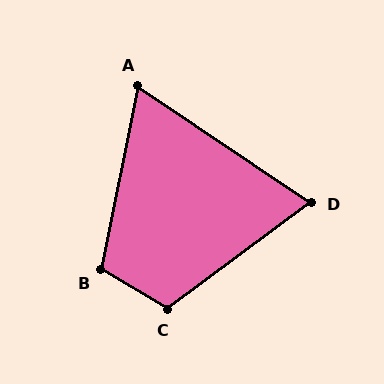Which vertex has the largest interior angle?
C, at approximately 113 degrees.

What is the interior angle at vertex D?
Approximately 71 degrees (acute).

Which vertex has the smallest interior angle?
A, at approximately 67 degrees.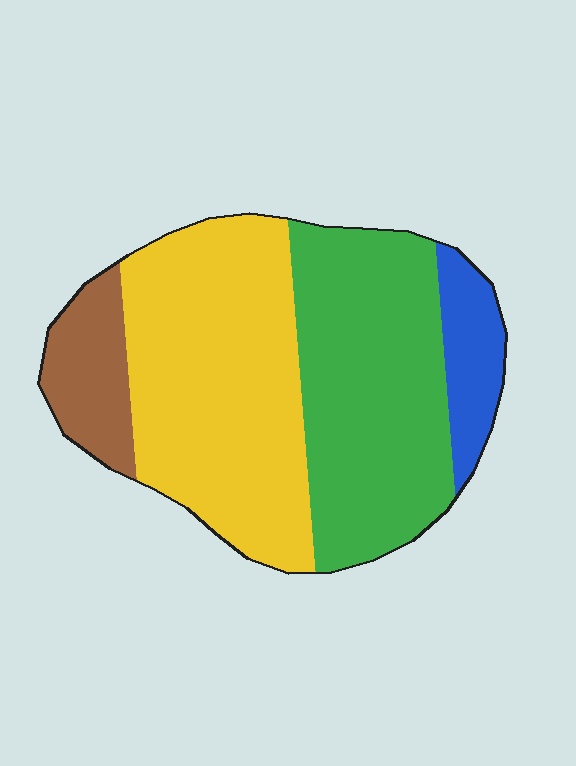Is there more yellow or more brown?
Yellow.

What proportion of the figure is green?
Green covers around 35% of the figure.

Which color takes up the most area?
Yellow, at roughly 45%.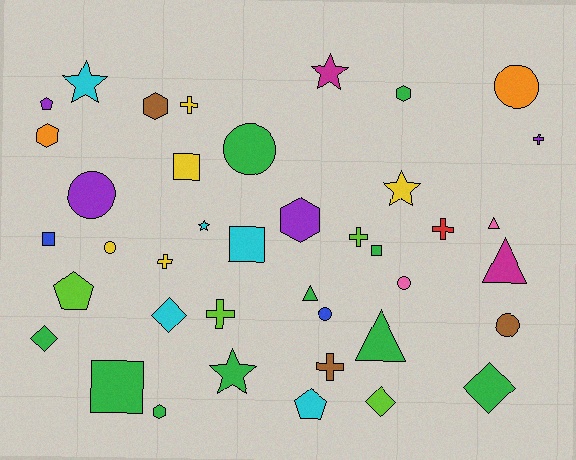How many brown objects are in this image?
There are 3 brown objects.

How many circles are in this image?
There are 7 circles.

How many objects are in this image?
There are 40 objects.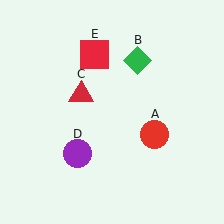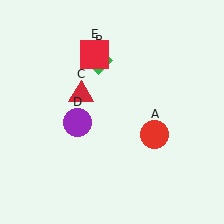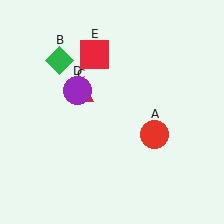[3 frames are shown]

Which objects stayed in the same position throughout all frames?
Red circle (object A) and red triangle (object C) and red square (object E) remained stationary.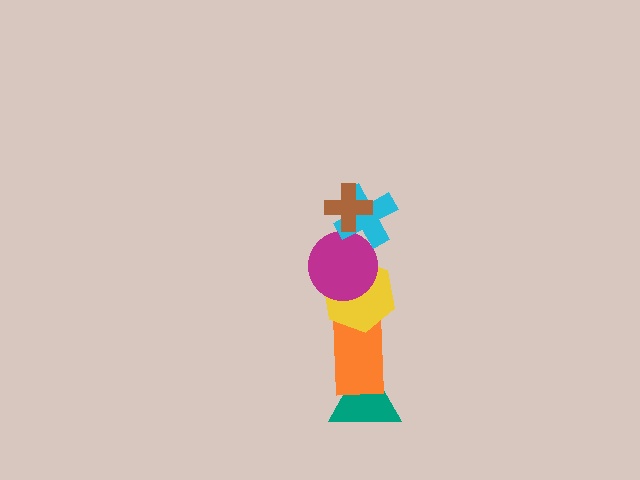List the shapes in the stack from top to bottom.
From top to bottom: the brown cross, the cyan cross, the magenta circle, the yellow hexagon, the orange rectangle, the teal triangle.